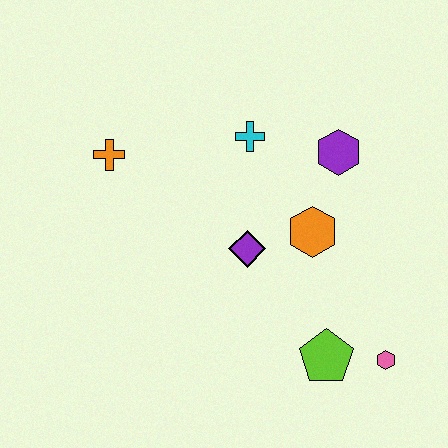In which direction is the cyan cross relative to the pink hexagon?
The cyan cross is above the pink hexagon.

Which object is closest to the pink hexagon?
The lime pentagon is closest to the pink hexagon.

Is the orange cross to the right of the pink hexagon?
No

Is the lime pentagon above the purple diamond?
No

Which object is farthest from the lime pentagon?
The orange cross is farthest from the lime pentagon.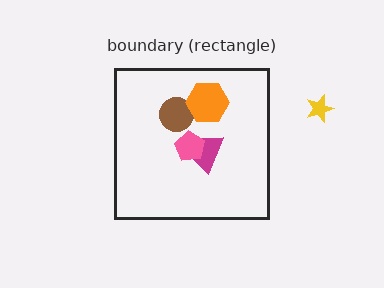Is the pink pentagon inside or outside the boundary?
Inside.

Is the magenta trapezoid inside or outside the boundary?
Inside.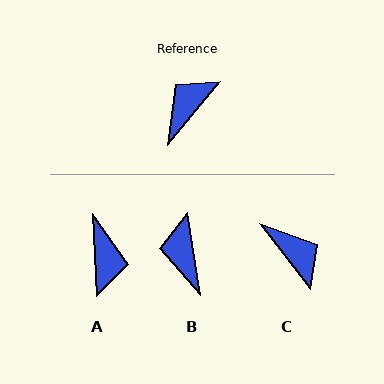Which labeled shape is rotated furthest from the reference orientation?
A, about 137 degrees away.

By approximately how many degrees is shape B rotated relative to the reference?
Approximately 49 degrees counter-clockwise.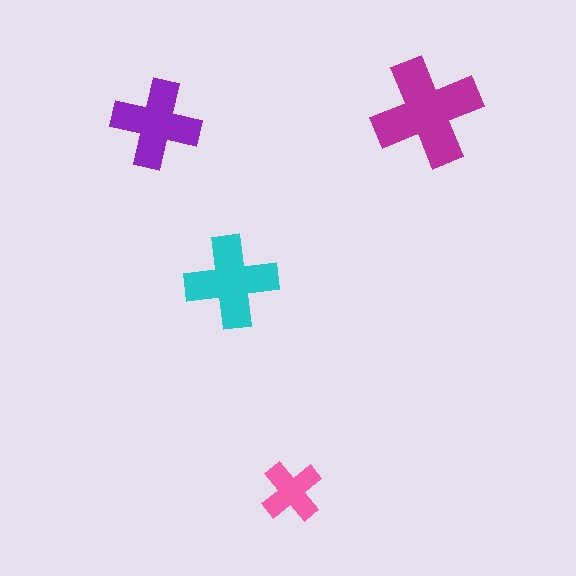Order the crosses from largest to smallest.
the magenta one, the cyan one, the purple one, the pink one.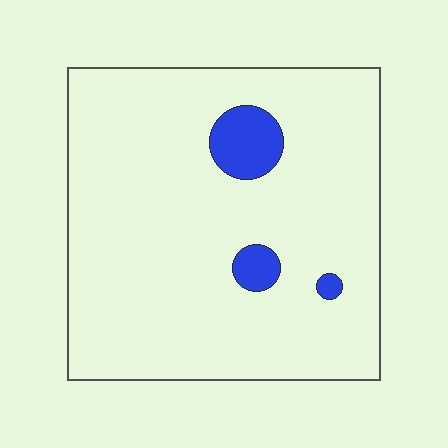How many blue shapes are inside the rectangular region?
3.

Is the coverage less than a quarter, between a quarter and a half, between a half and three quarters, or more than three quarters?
Less than a quarter.